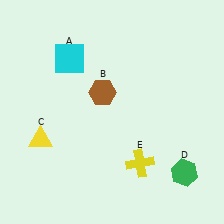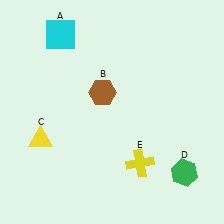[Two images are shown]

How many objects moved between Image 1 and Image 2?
1 object moved between the two images.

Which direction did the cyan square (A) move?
The cyan square (A) moved up.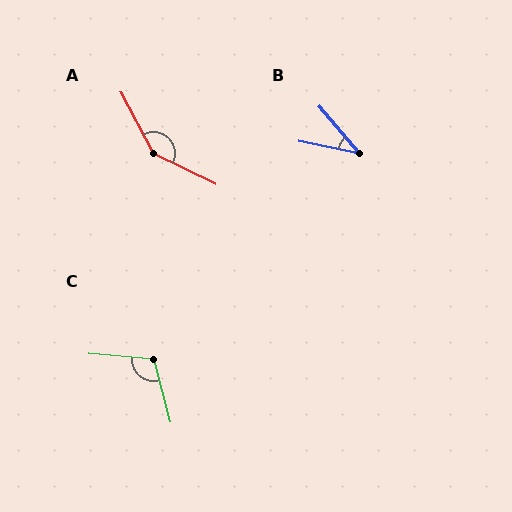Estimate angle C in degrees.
Approximately 109 degrees.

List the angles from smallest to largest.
B (38°), C (109°), A (144°).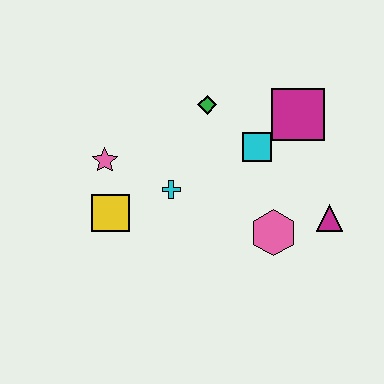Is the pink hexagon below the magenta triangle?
Yes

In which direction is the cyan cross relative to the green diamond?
The cyan cross is below the green diamond.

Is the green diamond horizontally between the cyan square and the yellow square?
Yes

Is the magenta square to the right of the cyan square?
Yes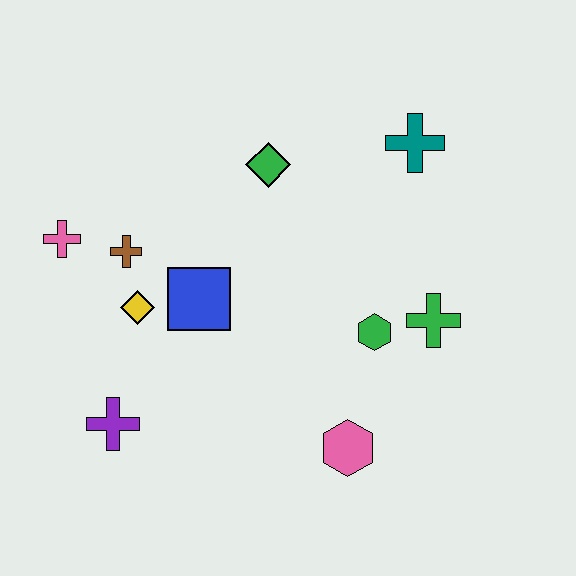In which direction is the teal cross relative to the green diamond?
The teal cross is to the right of the green diamond.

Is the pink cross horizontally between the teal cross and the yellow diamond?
No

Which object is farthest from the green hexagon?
The pink cross is farthest from the green hexagon.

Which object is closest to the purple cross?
The yellow diamond is closest to the purple cross.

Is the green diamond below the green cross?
No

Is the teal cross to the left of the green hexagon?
No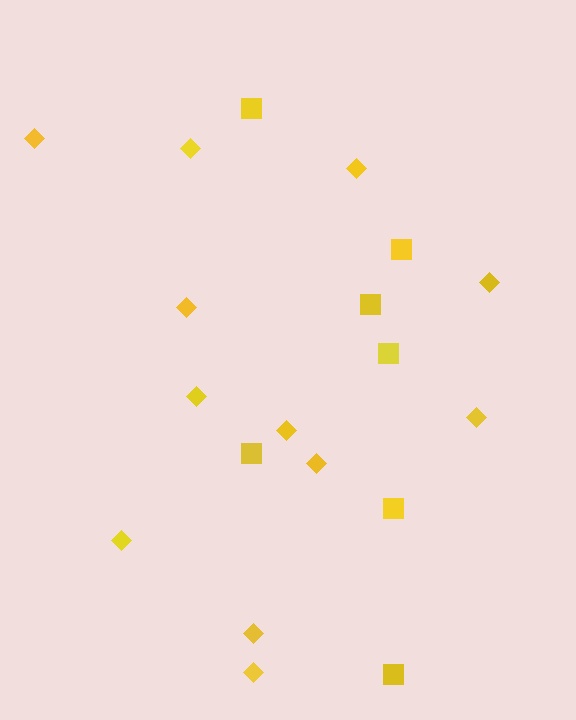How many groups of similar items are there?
There are 2 groups: one group of squares (7) and one group of diamonds (12).